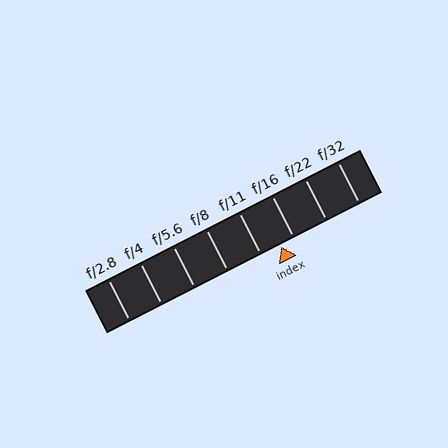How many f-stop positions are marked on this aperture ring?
There are 8 f-stop positions marked.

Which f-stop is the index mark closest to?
The index mark is closest to f/16.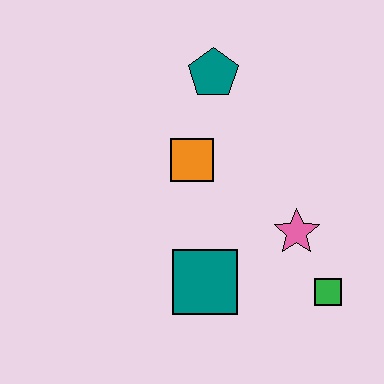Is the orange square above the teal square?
Yes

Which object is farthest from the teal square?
The teal pentagon is farthest from the teal square.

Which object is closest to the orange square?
The teal pentagon is closest to the orange square.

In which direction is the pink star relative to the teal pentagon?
The pink star is below the teal pentagon.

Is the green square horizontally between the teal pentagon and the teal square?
No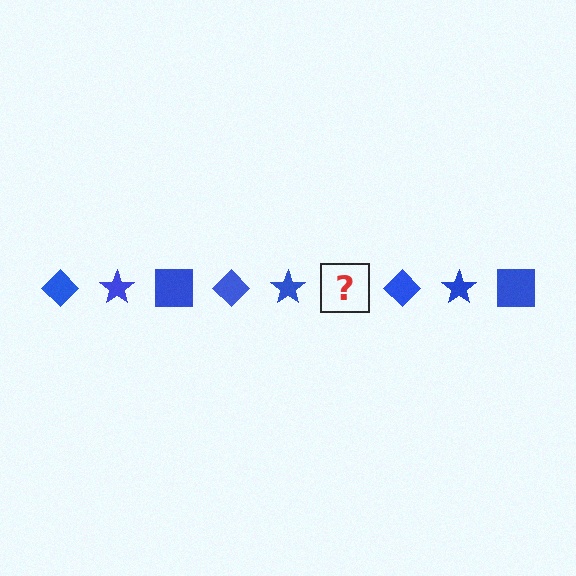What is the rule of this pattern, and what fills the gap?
The rule is that the pattern cycles through diamond, star, square shapes in blue. The gap should be filled with a blue square.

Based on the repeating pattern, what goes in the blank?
The blank should be a blue square.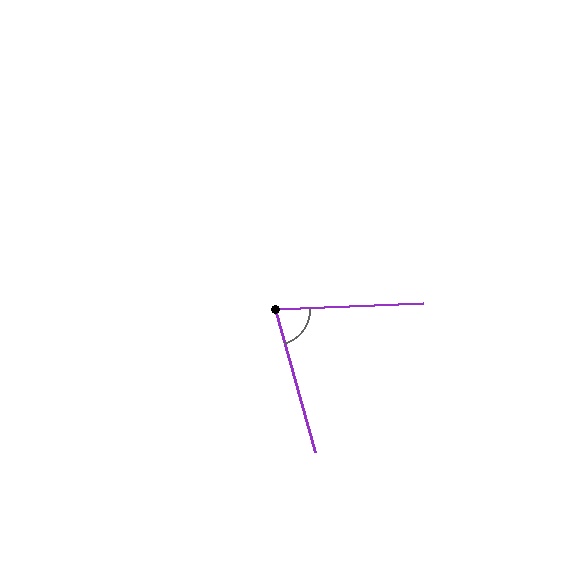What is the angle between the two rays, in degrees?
Approximately 76 degrees.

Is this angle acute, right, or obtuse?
It is acute.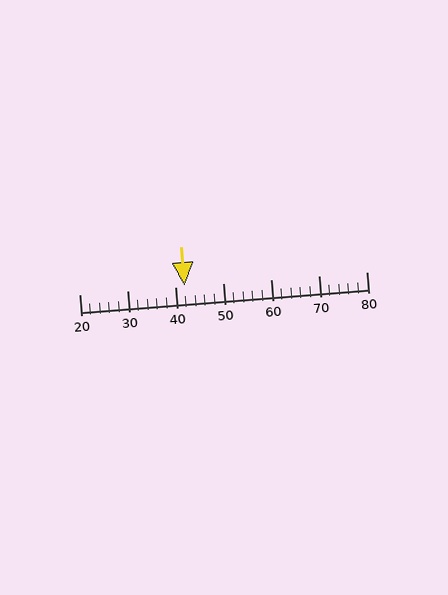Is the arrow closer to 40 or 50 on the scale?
The arrow is closer to 40.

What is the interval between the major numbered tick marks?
The major tick marks are spaced 10 units apart.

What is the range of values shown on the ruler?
The ruler shows values from 20 to 80.